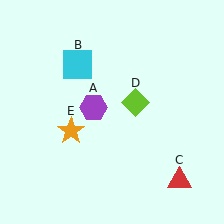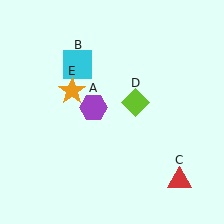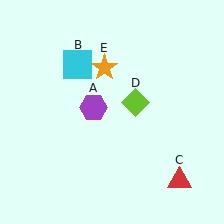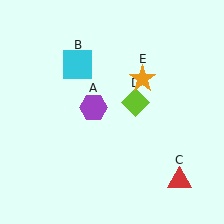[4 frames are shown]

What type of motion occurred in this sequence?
The orange star (object E) rotated clockwise around the center of the scene.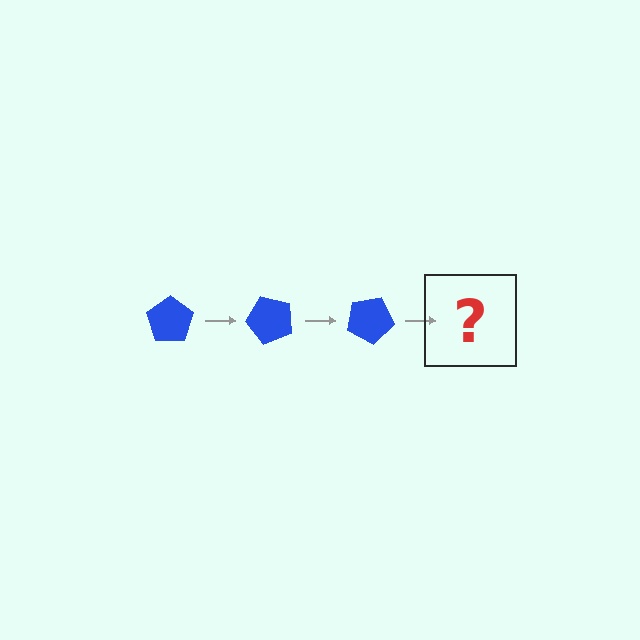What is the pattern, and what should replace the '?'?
The pattern is that the pentagon rotates 50 degrees each step. The '?' should be a blue pentagon rotated 150 degrees.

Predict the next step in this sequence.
The next step is a blue pentagon rotated 150 degrees.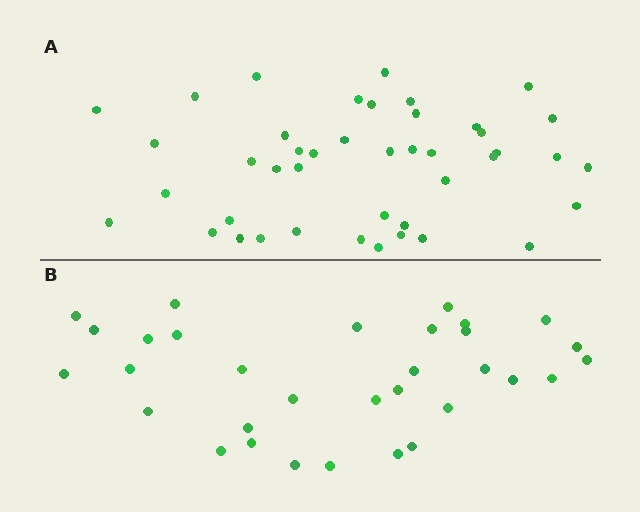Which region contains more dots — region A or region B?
Region A (the top region) has more dots.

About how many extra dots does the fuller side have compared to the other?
Region A has roughly 12 or so more dots than region B.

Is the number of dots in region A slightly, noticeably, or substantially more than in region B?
Region A has noticeably more, but not dramatically so. The ratio is roughly 1.3 to 1.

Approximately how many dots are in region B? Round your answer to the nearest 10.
About 30 dots. (The exact count is 32, which rounds to 30.)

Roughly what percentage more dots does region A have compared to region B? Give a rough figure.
About 35% more.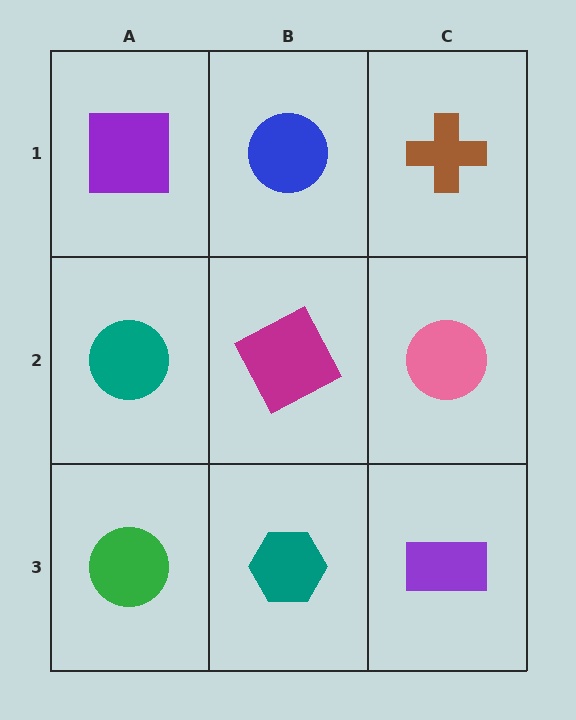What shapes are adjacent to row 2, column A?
A purple square (row 1, column A), a green circle (row 3, column A), a magenta square (row 2, column B).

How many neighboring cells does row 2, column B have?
4.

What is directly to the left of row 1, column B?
A purple square.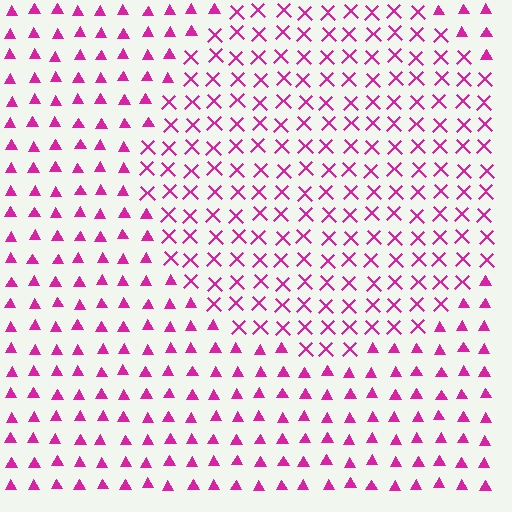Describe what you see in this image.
The image is filled with small magenta elements arranged in a uniform grid. A circle-shaped region contains X marks, while the surrounding area contains triangles. The boundary is defined purely by the change in element shape.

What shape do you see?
I see a circle.